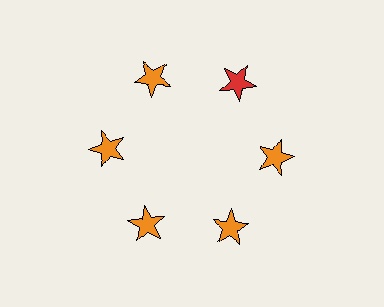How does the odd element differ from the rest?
It has a different color: red instead of orange.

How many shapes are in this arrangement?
There are 6 shapes arranged in a ring pattern.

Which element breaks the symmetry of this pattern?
The red star at roughly the 1 o'clock position breaks the symmetry. All other shapes are orange stars.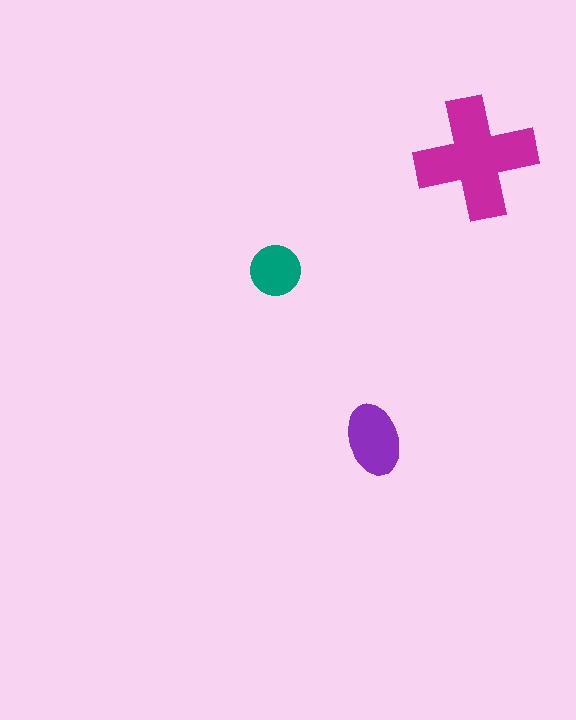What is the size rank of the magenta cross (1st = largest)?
1st.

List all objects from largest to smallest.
The magenta cross, the purple ellipse, the teal circle.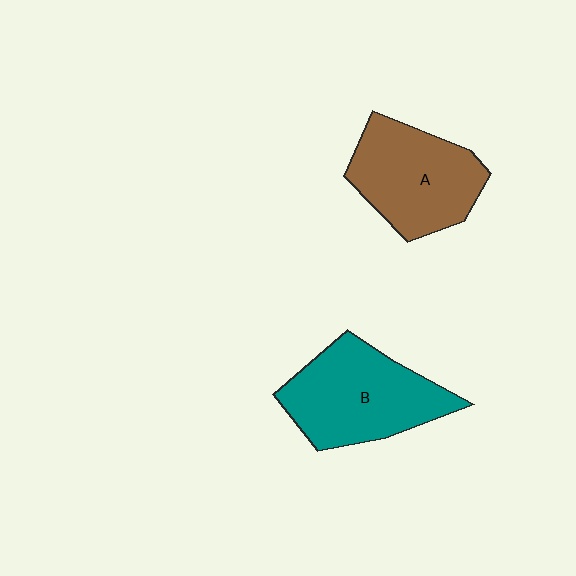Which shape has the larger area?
Shape B (teal).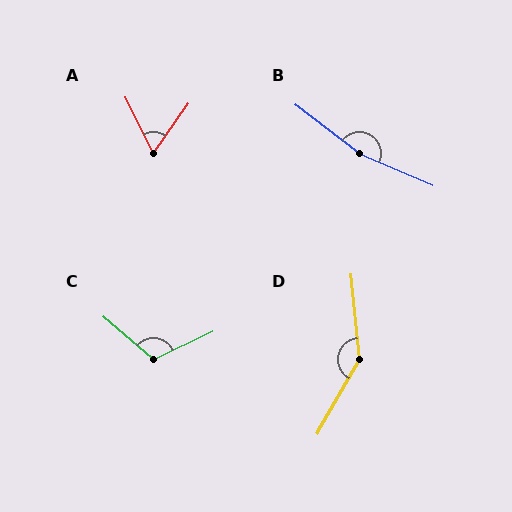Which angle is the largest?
B, at approximately 165 degrees.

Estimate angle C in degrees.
Approximately 114 degrees.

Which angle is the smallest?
A, at approximately 61 degrees.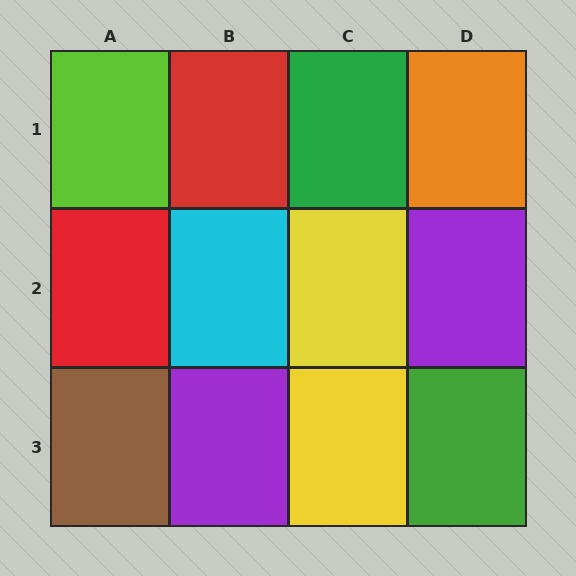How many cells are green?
2 cells are green.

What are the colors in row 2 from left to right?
Red, cyan, yellow, purple.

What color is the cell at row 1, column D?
Orange.